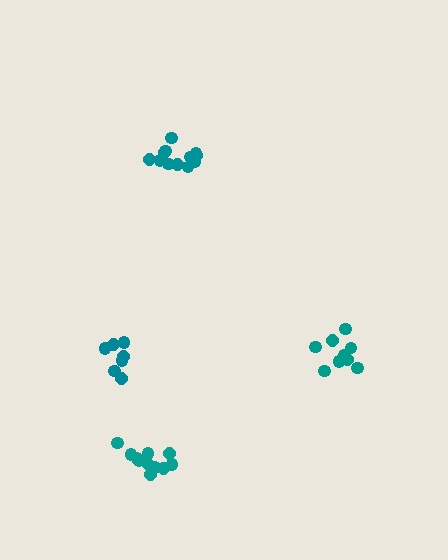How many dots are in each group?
Group 1: 11 dots, Group 2: 12 dots, Group 3: 9 dots, Group 4: 7 dots (39 total).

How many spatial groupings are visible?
There are 4 spatial groupings.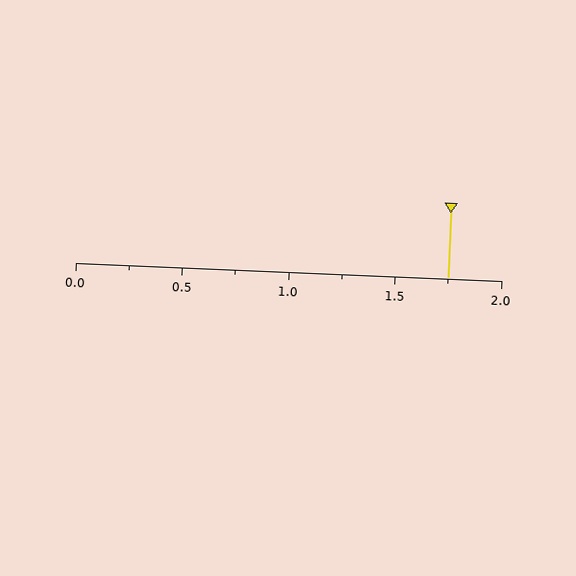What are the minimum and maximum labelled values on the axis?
The axis runs from 0.0 to 2.0.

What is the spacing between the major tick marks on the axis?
The major ticks are spaced 0.5 apart.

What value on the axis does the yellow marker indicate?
The marker indicates approximately 1.75.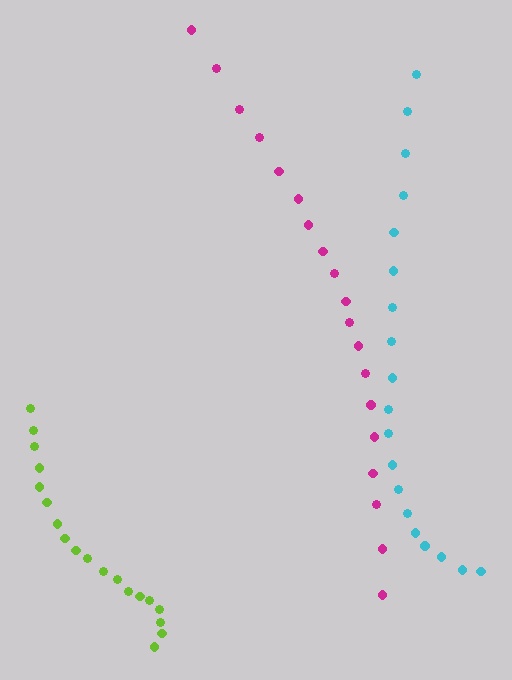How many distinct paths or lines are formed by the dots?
There are 3 distinct paths.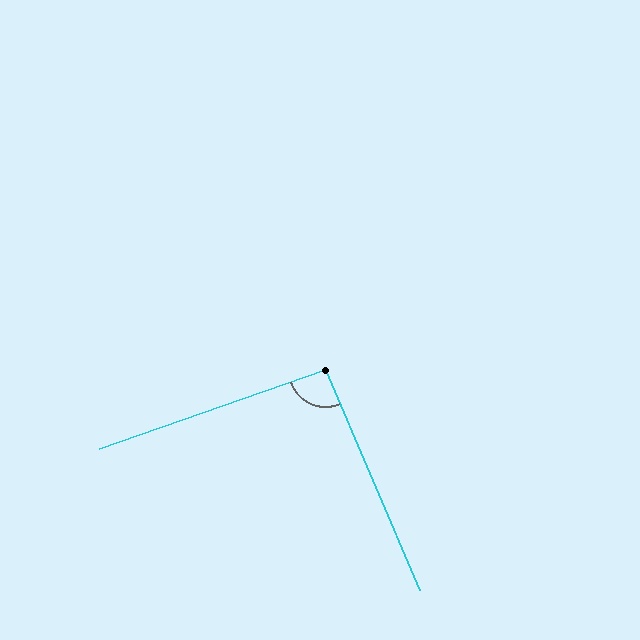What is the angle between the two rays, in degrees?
Approximately 94 degrees.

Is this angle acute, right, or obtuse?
It is approximately a right angle.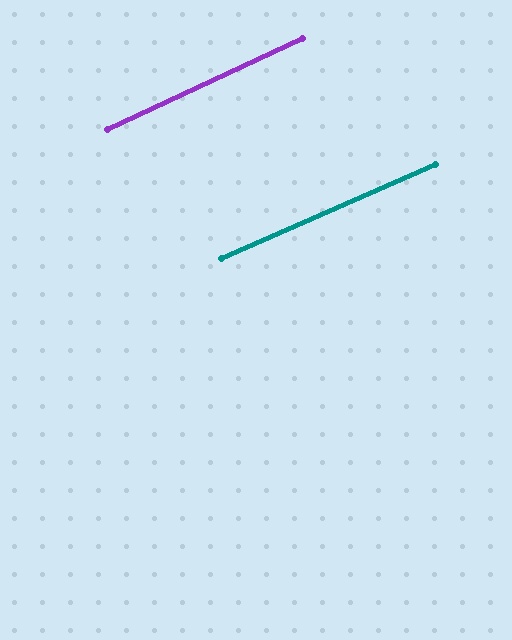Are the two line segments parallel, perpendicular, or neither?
Parallel — their directions differ by only 1.4°.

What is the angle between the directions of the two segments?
Approximately 1 degree.